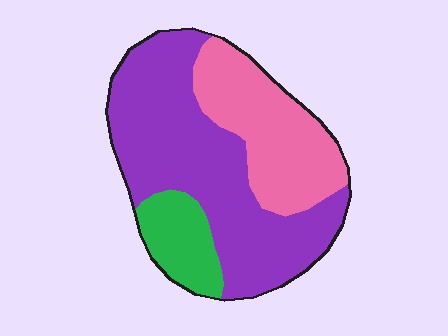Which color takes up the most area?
Purple, at roughly 55%.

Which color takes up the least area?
Green, at roughly 15%.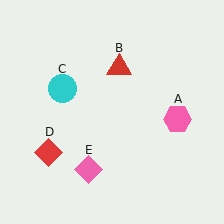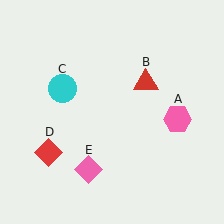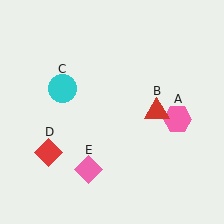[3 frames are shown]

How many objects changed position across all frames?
1 object changed position: red triangle (object B).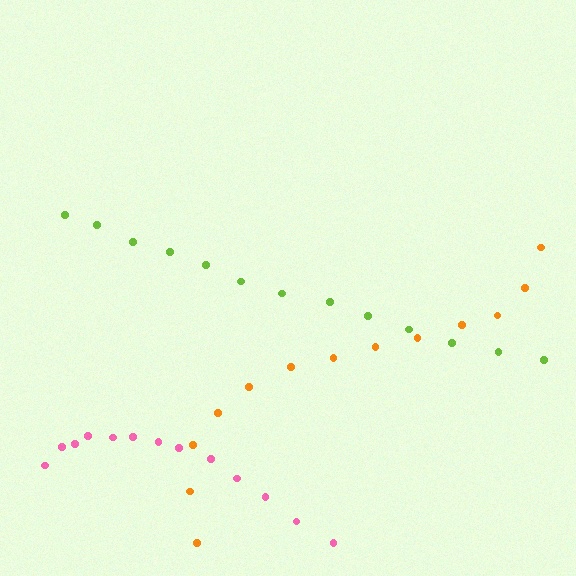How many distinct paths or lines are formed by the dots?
There are 3 distinct paths.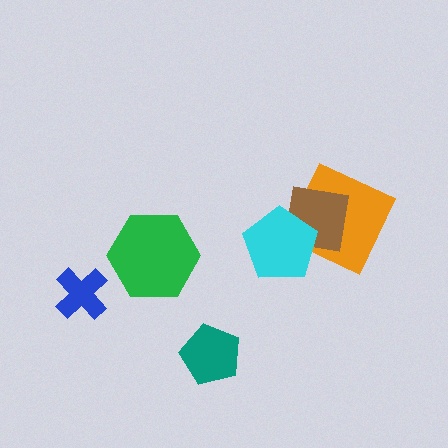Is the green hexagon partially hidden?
No, no other shape covers it.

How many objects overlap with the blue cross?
0 objects overlap with the blue cross.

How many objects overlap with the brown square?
2 objects overlap with the brown square.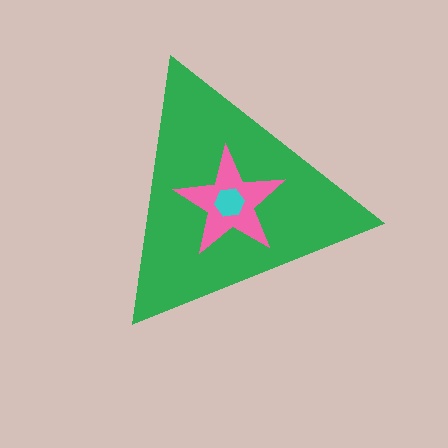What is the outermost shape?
The green triangle.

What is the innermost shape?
The cyan hexagon.